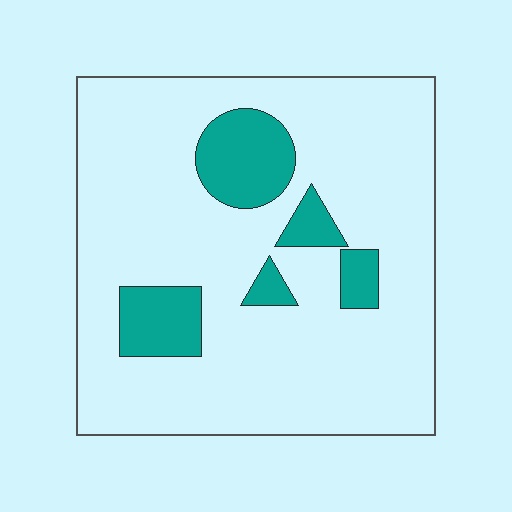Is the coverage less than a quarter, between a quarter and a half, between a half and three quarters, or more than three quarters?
Less than a quarter.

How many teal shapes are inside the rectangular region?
5.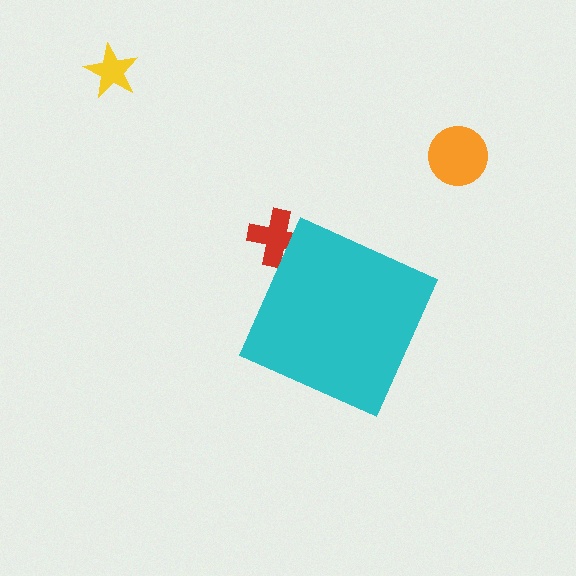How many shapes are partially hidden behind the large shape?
1 shape is partially hidden.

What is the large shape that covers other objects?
A cyan diamond.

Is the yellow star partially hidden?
No, the yellow star is fully visible.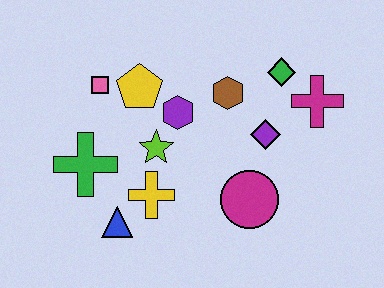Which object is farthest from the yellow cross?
The magenta cross is farthest from the yellow cross.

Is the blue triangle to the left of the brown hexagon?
Yes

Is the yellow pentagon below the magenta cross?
No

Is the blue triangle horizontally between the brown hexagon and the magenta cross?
No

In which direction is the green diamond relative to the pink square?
The green diamond is to the right of the pink square.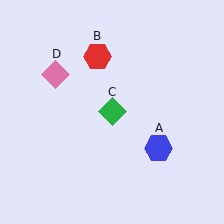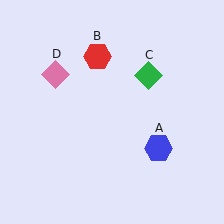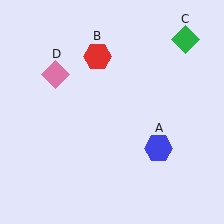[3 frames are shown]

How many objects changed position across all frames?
1 object changed position: green diamond (object C).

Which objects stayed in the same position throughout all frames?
Blue hexagon (object A) and red hexagon (object B) and pink diamond (object D) remained stationary.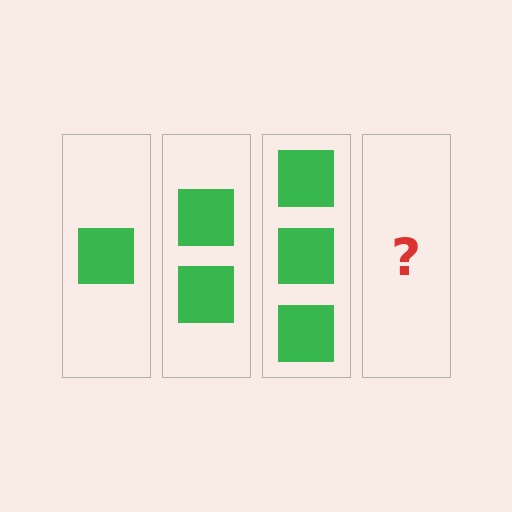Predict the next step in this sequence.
The next step is 4 squares.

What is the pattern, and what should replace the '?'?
The pattern is that each step adds one more square. The '?' should be 4 squares.